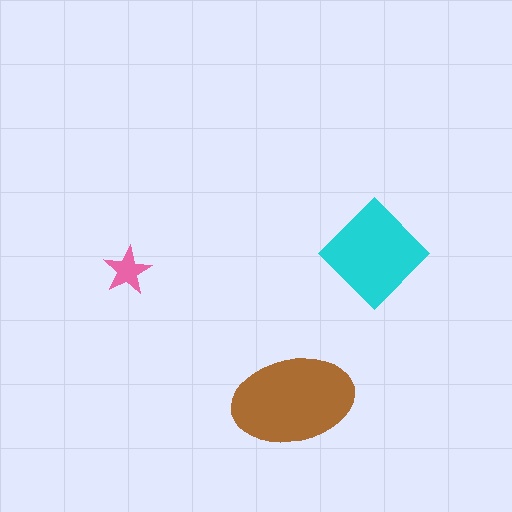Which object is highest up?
The cyan diamond is topmost.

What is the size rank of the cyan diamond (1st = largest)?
2nd.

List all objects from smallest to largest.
The pink star, the cyan diamond, the brown ellipse.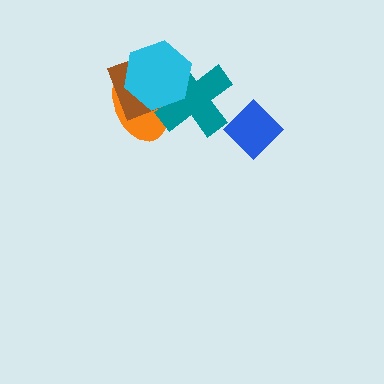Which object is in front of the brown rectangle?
The cyan hexagon is in front of the brown rectangle.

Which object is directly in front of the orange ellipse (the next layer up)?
The brown rectangle is directly in front of the orange ellipse.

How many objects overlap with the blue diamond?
0 objects overlap with the blue diamond.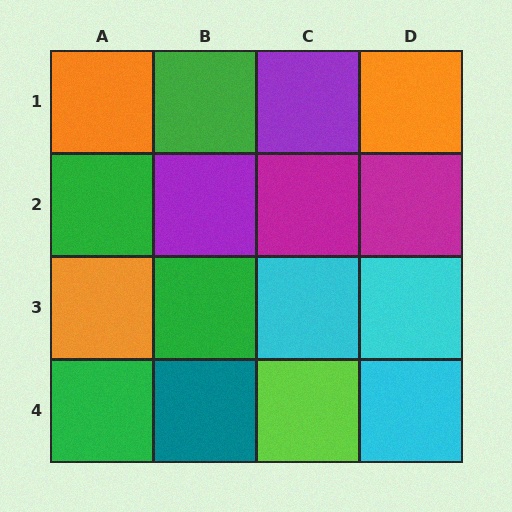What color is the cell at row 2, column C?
Magenta.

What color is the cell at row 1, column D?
Orange.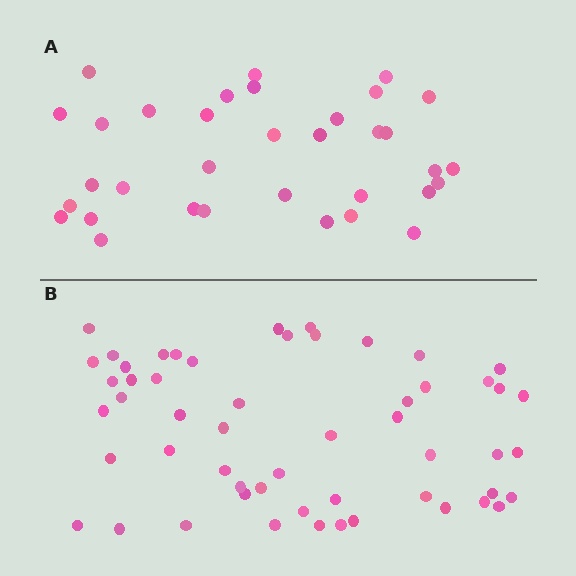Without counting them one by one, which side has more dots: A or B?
Region B (the bottom region) has more dots.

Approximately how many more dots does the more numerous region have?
Region B has approximately 20 more dots than region A.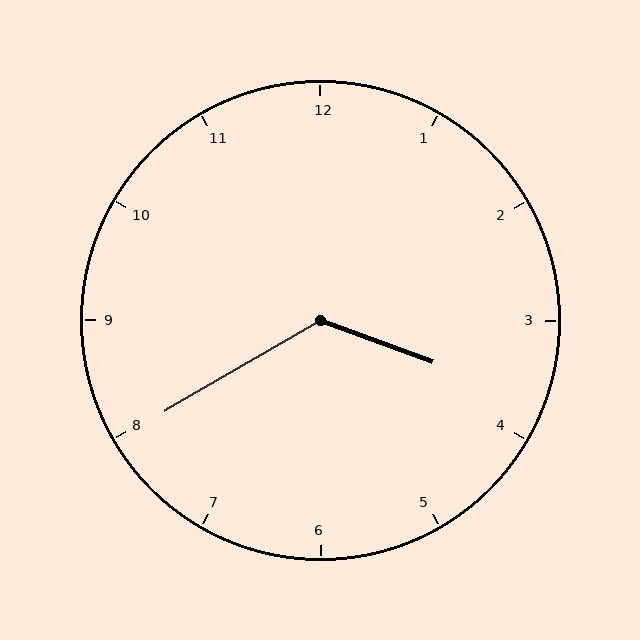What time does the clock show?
3:40.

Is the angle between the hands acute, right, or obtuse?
It is obtuse.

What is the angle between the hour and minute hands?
Approximately 130 degrees.